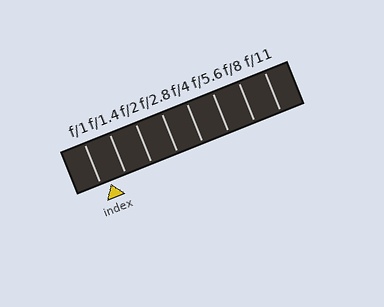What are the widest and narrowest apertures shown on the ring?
The widest aperture shown is f/1 and the narrowest is f/11.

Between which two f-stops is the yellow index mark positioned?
The index mark is between f/1 and f/1.4.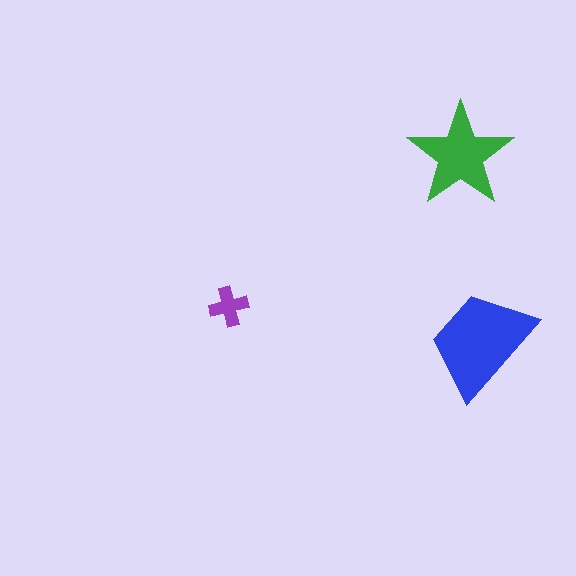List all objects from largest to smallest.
The blue trapezoid, the green star, the purple cross.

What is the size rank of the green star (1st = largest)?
2nd.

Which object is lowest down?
The blue trapezoid is bottommost.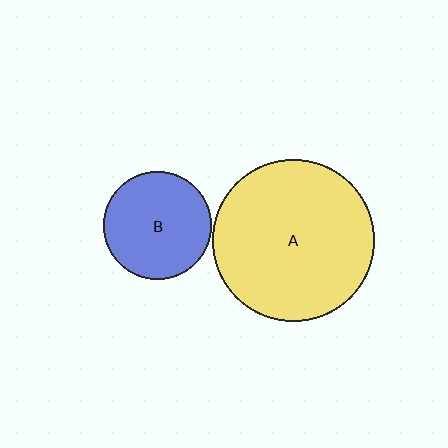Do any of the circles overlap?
No, none of the circles overlap.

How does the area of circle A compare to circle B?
Approximately 2.2 times.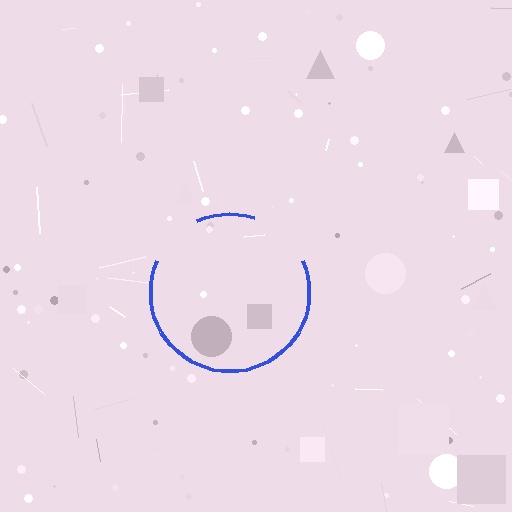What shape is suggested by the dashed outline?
The dashed outline suggests a circle.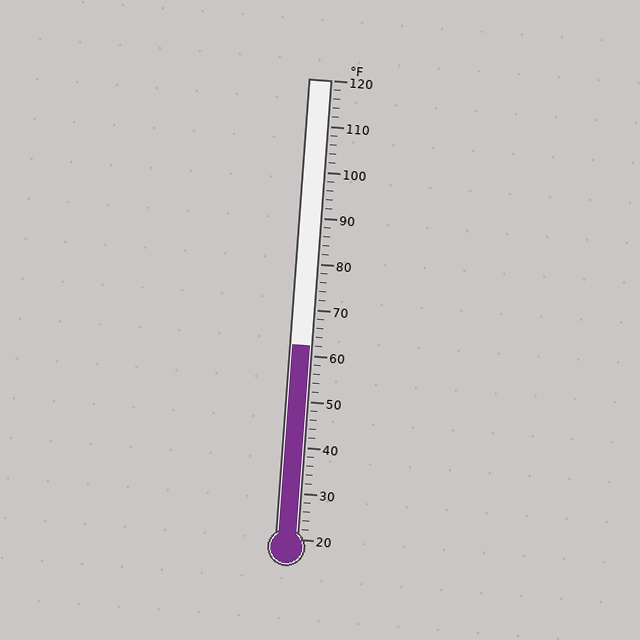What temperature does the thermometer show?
The thermometer shows approximately 62°F.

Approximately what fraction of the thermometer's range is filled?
The thermometer is filled to approximately 40% of its range.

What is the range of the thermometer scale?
The thermometer scale ranges from 20°F to 120°F.